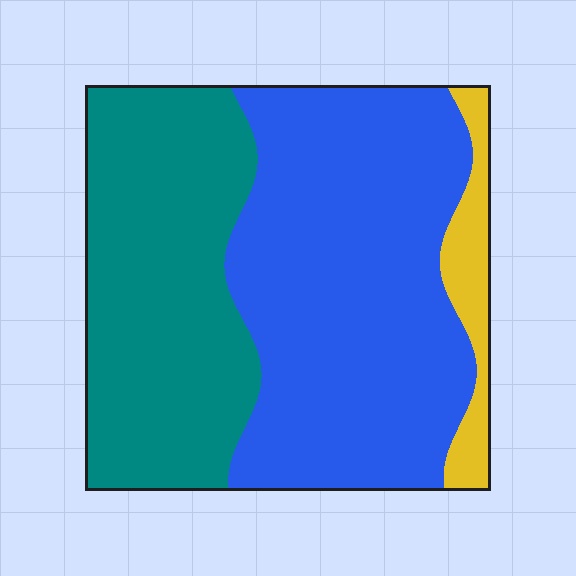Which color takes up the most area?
Blue, at roughly 55%.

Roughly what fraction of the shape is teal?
Teal covers about 40% of the shape.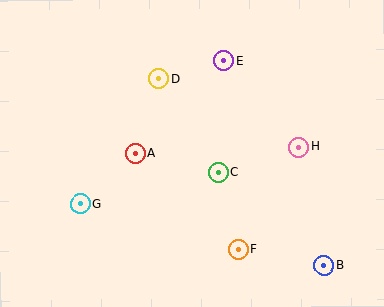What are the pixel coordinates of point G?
Point G is at (81, 204).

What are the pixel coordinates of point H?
Point H is at (299, 147).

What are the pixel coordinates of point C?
Point C is at (218, 172).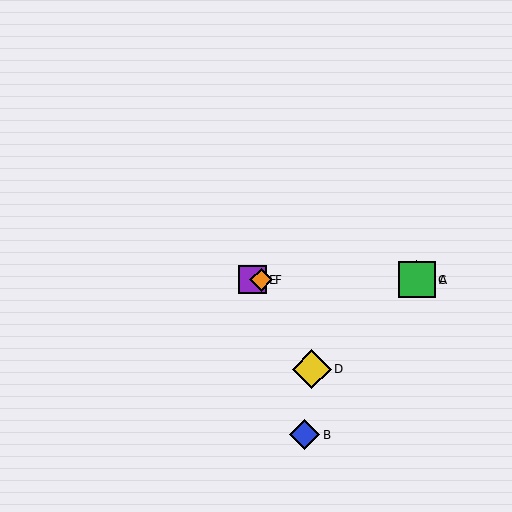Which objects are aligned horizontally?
Objects A, C, E, F are aligned horizontally.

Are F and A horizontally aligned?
Yes, both are at y≈280.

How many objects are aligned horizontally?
4 objects (A, C, E, F) are aligned horizontally.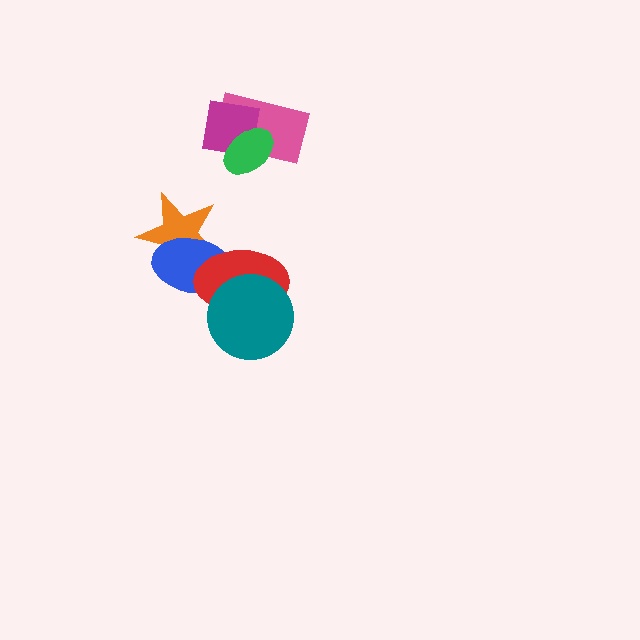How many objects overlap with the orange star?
2 objects overlap with the orange star.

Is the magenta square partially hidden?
Yes, it is partially covered by another shape.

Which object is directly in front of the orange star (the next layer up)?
The blue ellipse is directly in front of the orange star.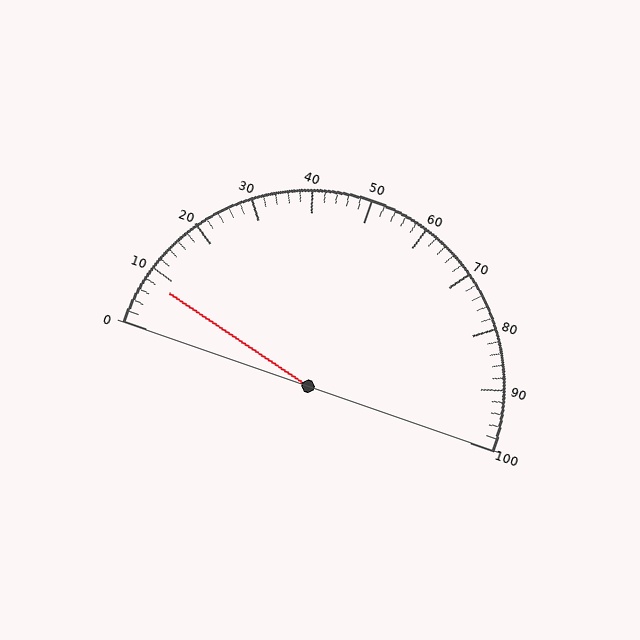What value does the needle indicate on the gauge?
The needle indicates approximately 8.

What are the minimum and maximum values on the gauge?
The gauge ranges from 0 to 100.